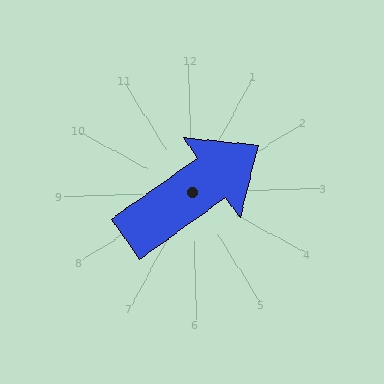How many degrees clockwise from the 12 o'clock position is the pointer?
Approximately 57 degrees.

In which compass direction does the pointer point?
Northeast.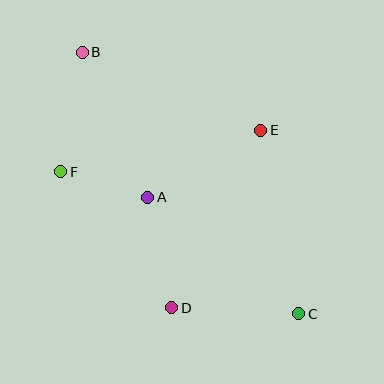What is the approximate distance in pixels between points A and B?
The distance between A and B is approximately 160 pixels.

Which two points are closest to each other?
Points A and F are closest to each other.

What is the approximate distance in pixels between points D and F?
The distance between D and F is approximately 175 pixels.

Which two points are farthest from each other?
Points B and C are farthest from each other.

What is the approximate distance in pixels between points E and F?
The distance between E and F is approximately 204 pixels.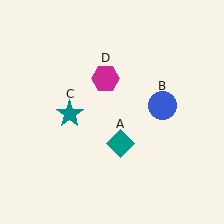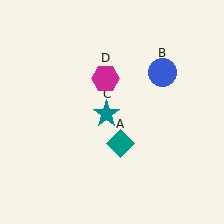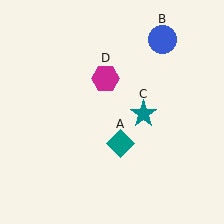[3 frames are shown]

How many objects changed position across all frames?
2 objects changed position: blue circle (object B), teal star (object C).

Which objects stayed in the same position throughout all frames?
Teal diamond (object A) and magenta hexagon (object D) remained stationary.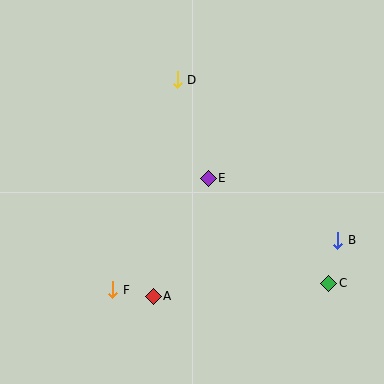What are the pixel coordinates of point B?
Point B is at (338, 240).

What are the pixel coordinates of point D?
Point D is at (177, 80).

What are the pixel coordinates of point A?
Point A is at (153, 296).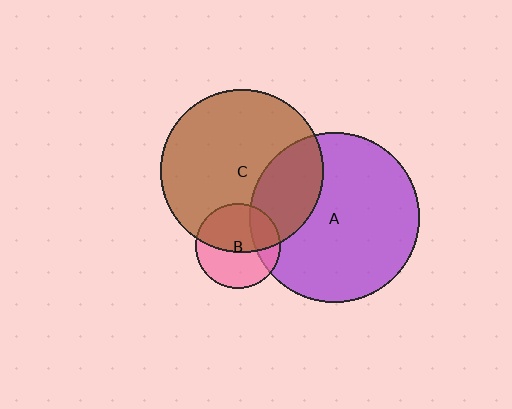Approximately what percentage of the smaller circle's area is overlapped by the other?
Approximately 55%.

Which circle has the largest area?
Circle A (purple).